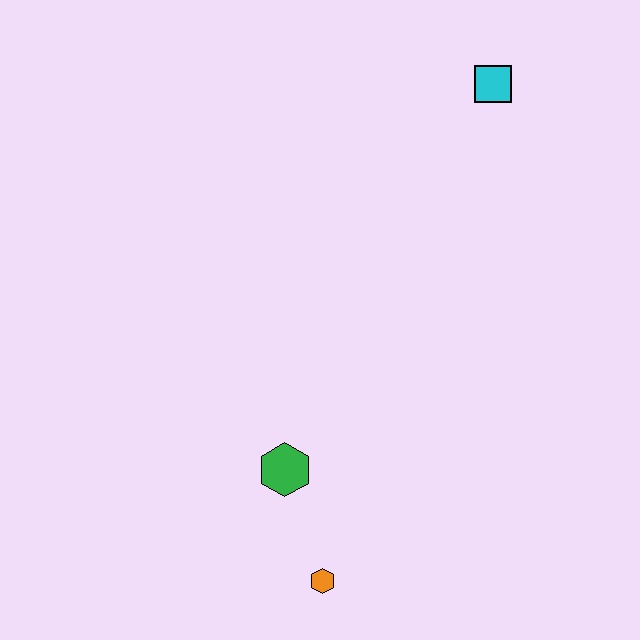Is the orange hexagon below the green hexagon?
Yes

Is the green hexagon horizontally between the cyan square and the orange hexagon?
No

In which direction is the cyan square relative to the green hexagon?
The cyan square is above the green hexagon.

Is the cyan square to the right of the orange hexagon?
Yes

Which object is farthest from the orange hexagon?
The cyan square is farthest from the orange hexagon.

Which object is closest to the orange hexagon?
The green hexagon is closest to the orange hexagon.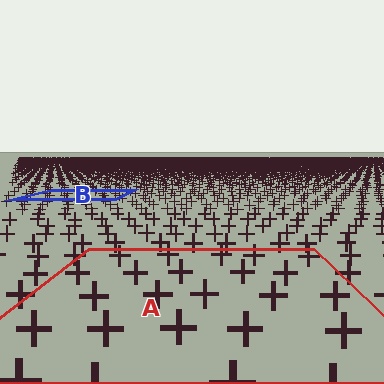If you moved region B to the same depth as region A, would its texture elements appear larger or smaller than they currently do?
They would appear larger. At a closer depth, the same texture elements are projected at a bigger on-screen size.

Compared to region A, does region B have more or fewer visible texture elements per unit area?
Region B has more texture elements per unit area — they are packed more densely because it is farther away.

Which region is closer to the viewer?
Region A is closer. The texture elements there are larger and more spread out.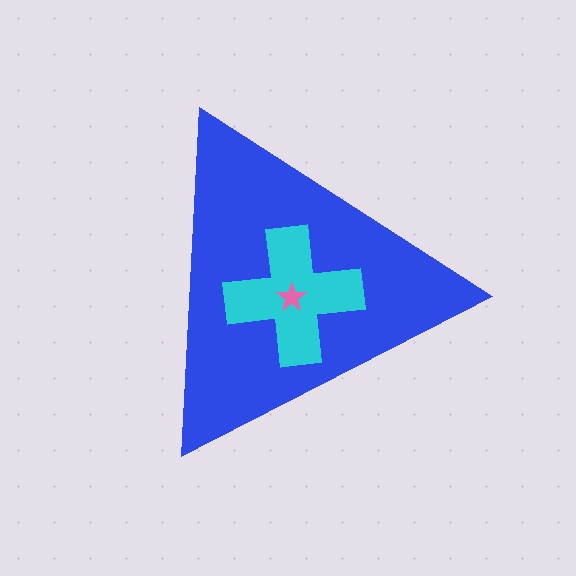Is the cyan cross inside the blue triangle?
Yes.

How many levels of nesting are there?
3.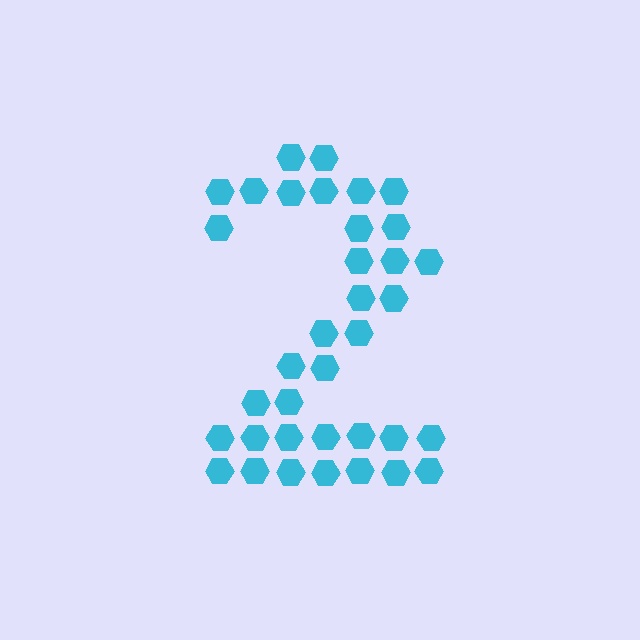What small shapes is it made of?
It is made of small hexagons.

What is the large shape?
The large shape is the digit 2.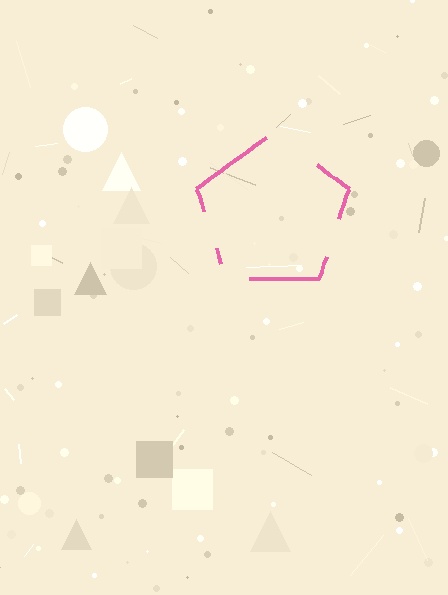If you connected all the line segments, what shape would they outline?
They would outline a pentagon.